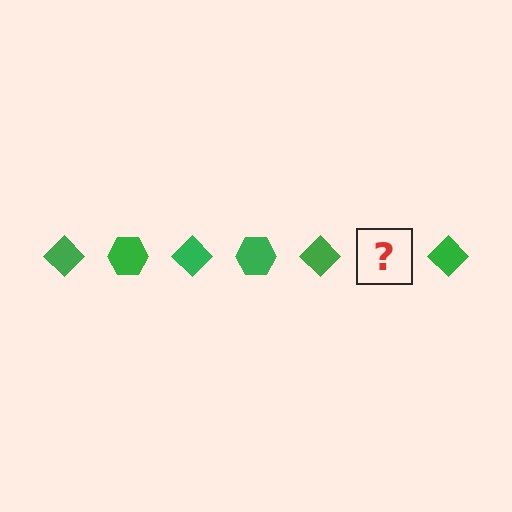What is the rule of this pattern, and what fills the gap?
The rule is that the pattern cycles through diamond, hexagon shapes in green. The gap should be filled with a green hexagon.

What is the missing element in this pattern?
The missing element is a green hexagon.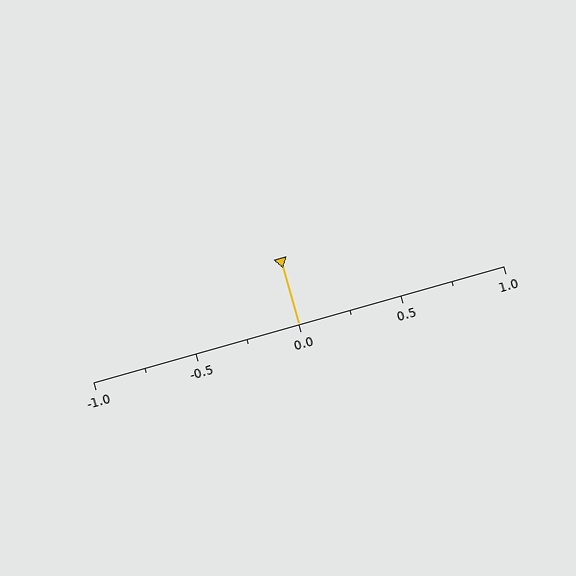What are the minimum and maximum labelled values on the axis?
The axis runs from -1.0 to 1.0.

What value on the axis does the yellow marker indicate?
The marker indicates approximately 0.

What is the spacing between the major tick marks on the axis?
The major ticks are spaced 0.5 apart.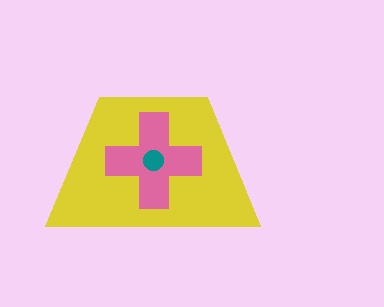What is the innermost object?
The teal circle.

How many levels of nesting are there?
3.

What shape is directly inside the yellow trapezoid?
The pink cross.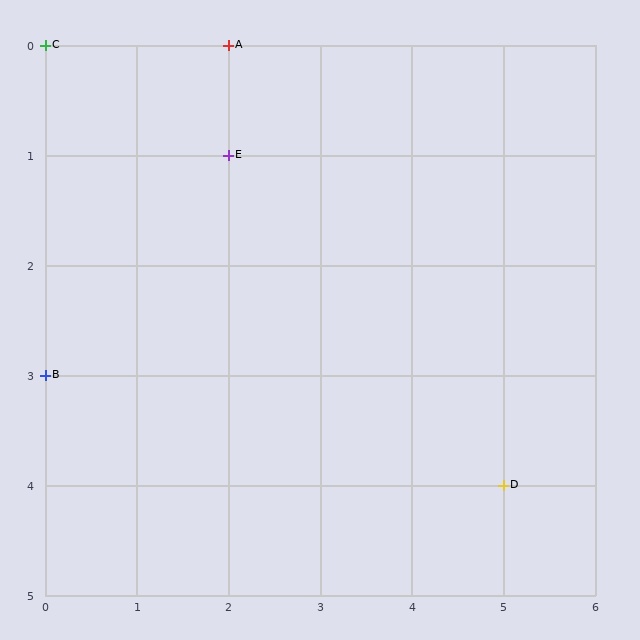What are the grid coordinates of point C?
Point C is at grid coordinates (0, 0).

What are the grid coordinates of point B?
Point B is at grid coordinates (0, 3).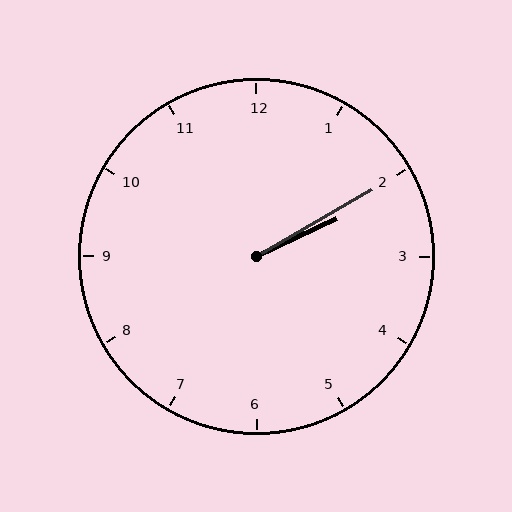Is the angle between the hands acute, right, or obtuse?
It is acute.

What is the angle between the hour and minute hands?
Approximately 5 degrees.